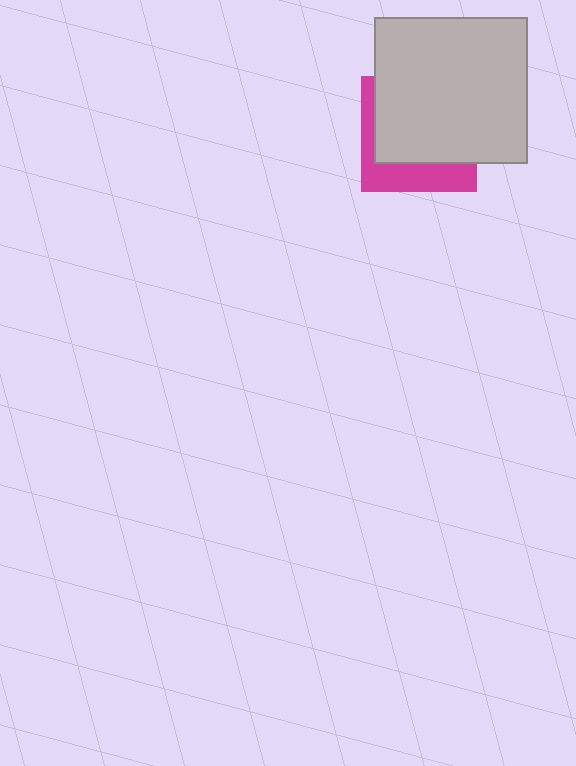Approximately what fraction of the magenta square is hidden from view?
Roughly 68% of the magenta square is hidden behind the light gray rectangle.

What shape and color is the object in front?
The object in front is a light gray rectangle.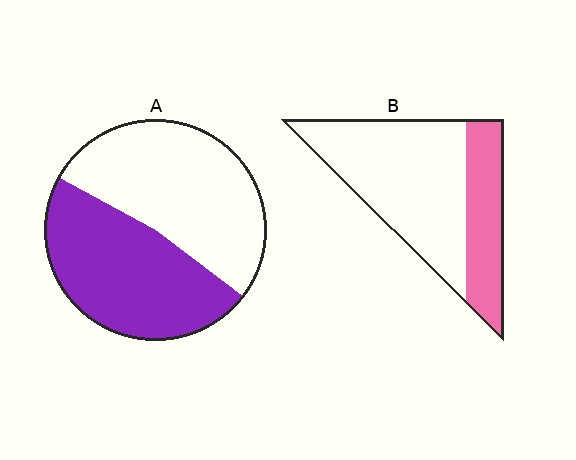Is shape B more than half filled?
No.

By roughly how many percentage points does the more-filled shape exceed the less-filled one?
By roughly 15 percentage points (A over B).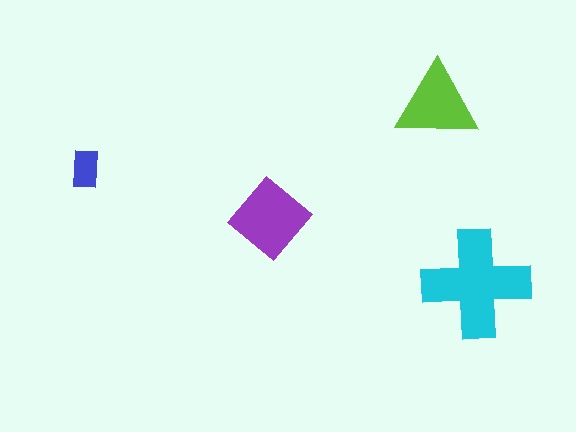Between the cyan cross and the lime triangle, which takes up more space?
The cyan cross.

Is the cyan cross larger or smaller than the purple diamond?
Larger.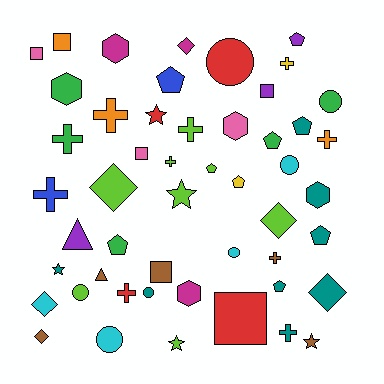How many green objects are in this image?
There are 5 green objects.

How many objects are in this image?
There are 50 objects.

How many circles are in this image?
There are 7 circles.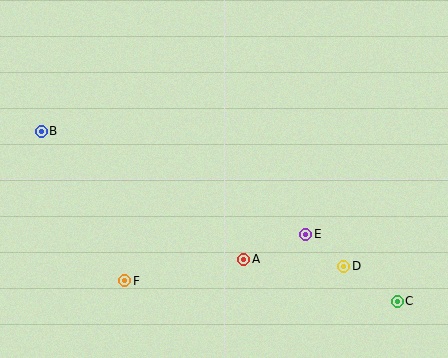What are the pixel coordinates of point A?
Point A is at (244, 259).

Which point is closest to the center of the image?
Point A at (244, 259) is closest to the center.